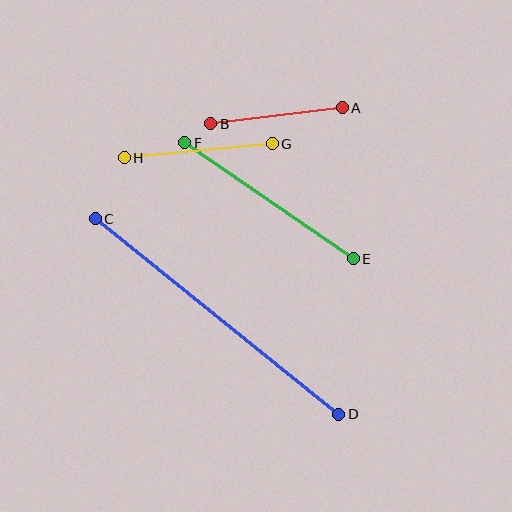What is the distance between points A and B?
The distance is approximately 132 pixels.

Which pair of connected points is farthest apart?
Points C and D are farthest apart.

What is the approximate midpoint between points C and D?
The midpoint is at approximately (217, 317) pixels.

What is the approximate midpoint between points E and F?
The midpoint is at approximately (269, 201) pixels.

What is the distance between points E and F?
The distance is approximately 204 pixels.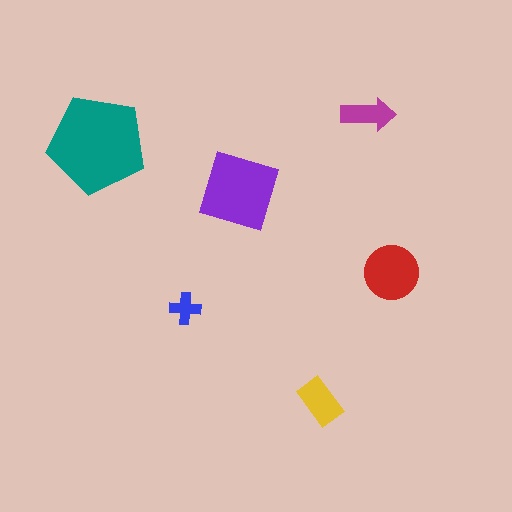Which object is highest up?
The magenta arrow is topmost.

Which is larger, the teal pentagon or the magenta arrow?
The teal pentagon.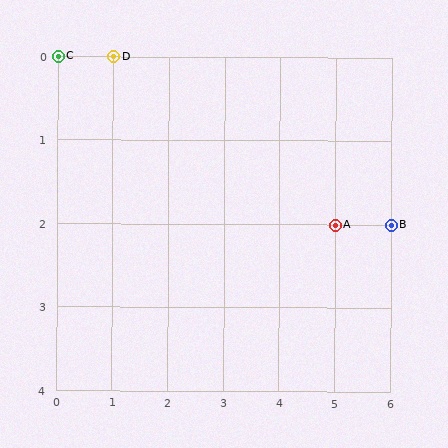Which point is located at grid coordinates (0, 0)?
Point C is at (0, 0).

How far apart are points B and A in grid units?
Points B and A are 1 column apart.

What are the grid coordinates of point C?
Point C is at grid coordinates (0, 0).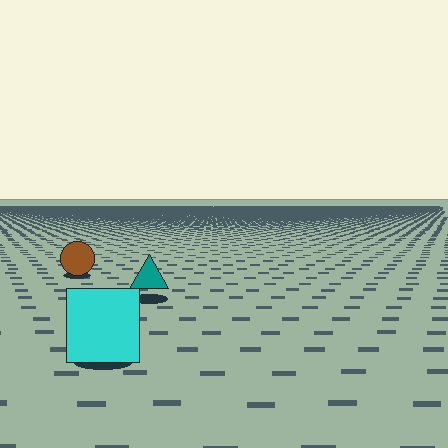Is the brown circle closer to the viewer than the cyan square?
No. The cyan square is closer — you can tell from the texture gradient: the ground texture is coarser near it.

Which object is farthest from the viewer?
The brown circle is farthest from the viewer. It appears smaller and the ground texture around it is denser.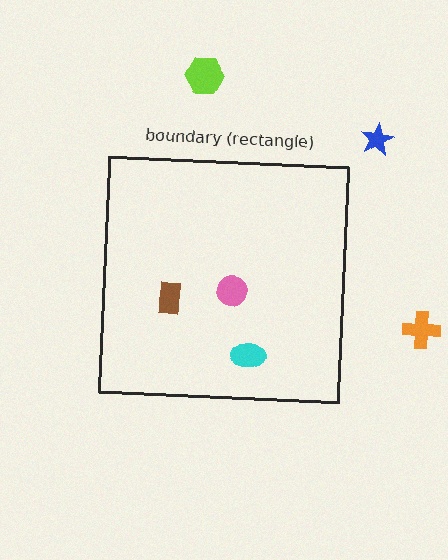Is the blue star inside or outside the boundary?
Outside.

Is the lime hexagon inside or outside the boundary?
Outside.